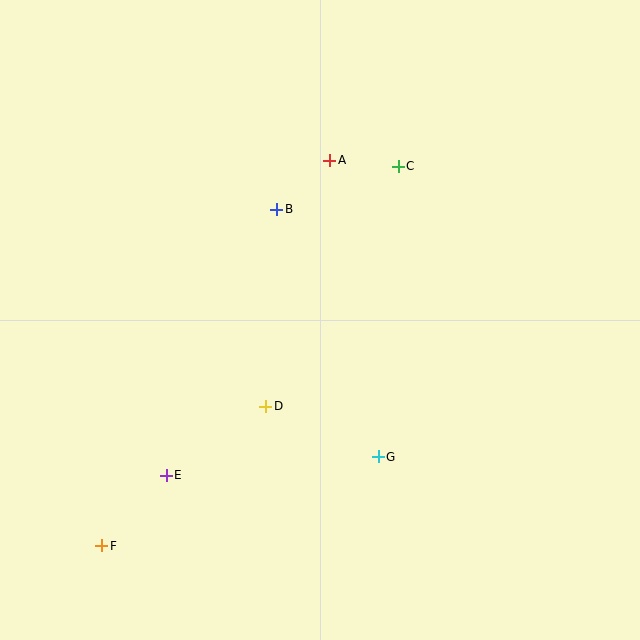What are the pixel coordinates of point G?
Point G is at (378, 457).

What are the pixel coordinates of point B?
Point B is at (277, 209).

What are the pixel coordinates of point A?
Point A is at (330, 160).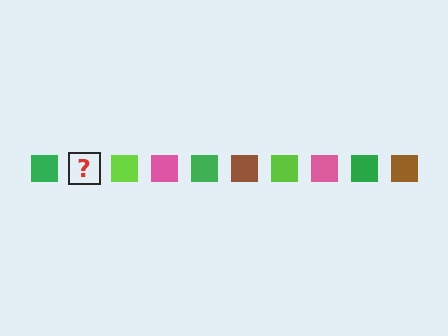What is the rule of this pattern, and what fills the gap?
The rule is that the pattern cycles through green, brown, lime, pink squares. The gap should be filled with a brown square.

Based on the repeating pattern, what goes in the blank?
The blank should be a brown square.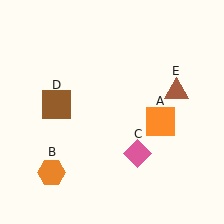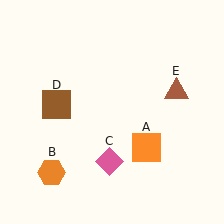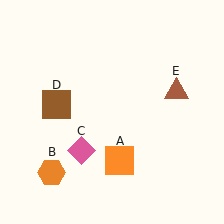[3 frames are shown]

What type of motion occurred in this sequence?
The orange square (object A), pink diamond (object C) rotated clockwise around the center of the scene.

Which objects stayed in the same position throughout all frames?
Orange hexagon (object B) and brown square (object D) and brown triangle (object E) remained stationary.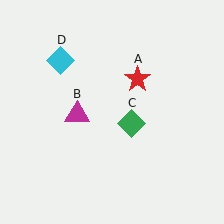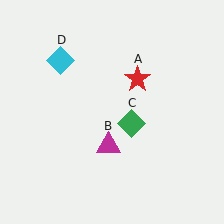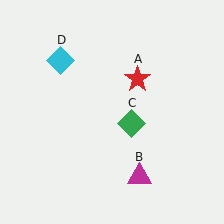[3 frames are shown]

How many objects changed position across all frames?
1 object changed position: magenta triangle (object B).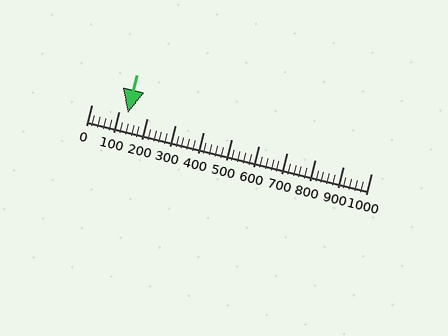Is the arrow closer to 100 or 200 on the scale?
The arrow is closer to 100.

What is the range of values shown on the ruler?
The ruler shows values from 0 to 1000.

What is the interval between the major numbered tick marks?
The major tick marks are spaced 100 units apart.